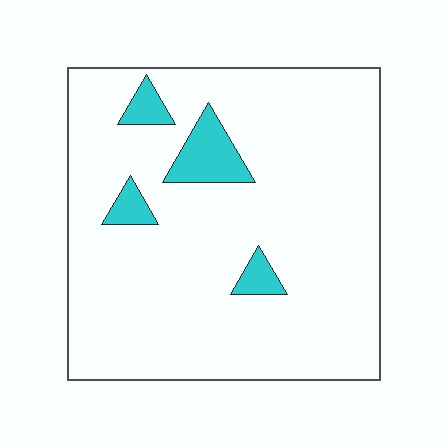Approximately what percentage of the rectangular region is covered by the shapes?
Approximately 10%.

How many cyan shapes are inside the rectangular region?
4.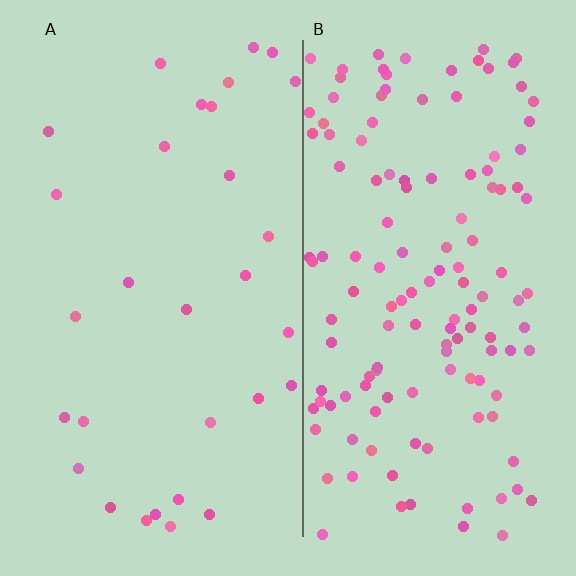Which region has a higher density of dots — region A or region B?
B (the right).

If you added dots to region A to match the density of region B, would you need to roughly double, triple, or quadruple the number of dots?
Approximately quadruple.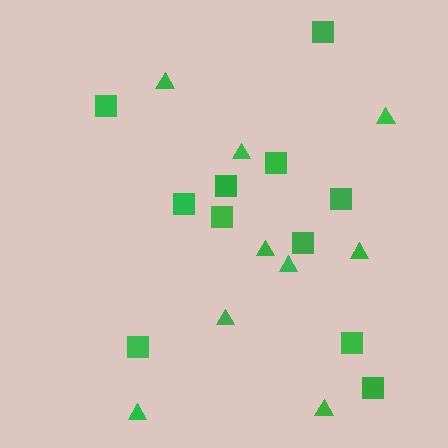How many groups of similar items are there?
There are 2 groups: one group of squares (11) and one group of triangles (9).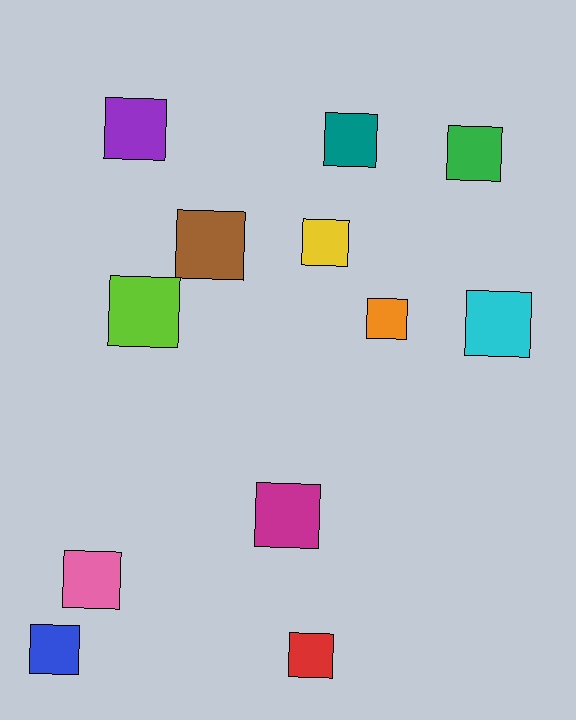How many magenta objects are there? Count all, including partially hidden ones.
There is 1 magenta object.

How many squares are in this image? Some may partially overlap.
There are 12 squares.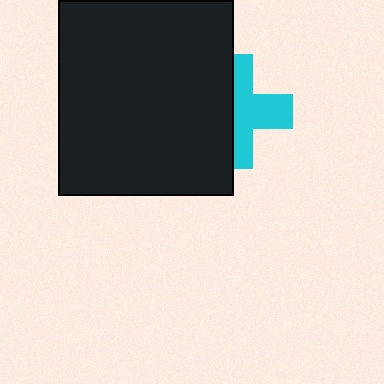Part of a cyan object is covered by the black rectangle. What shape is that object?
It is a cross.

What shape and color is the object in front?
The object in front is a black rectangle.